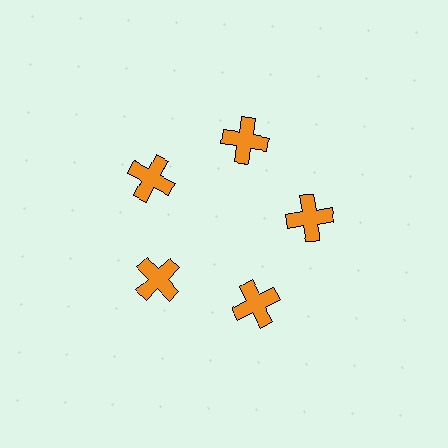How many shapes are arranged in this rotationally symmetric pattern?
There are 5 shapes, arranged in 5 groups of 1.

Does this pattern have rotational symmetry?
Yes, this pattern has 5-fold rotational symmetry. It looks the same after rotating 72 degrees around the center.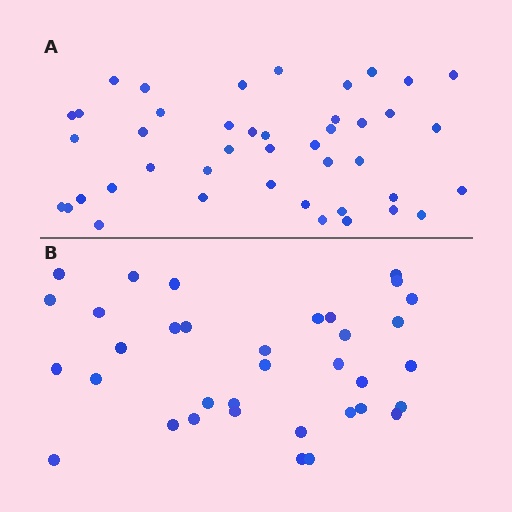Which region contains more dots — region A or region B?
Region A (the top region) has more dots.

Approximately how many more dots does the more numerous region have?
Region A has roughly 8 or so more dots than region B.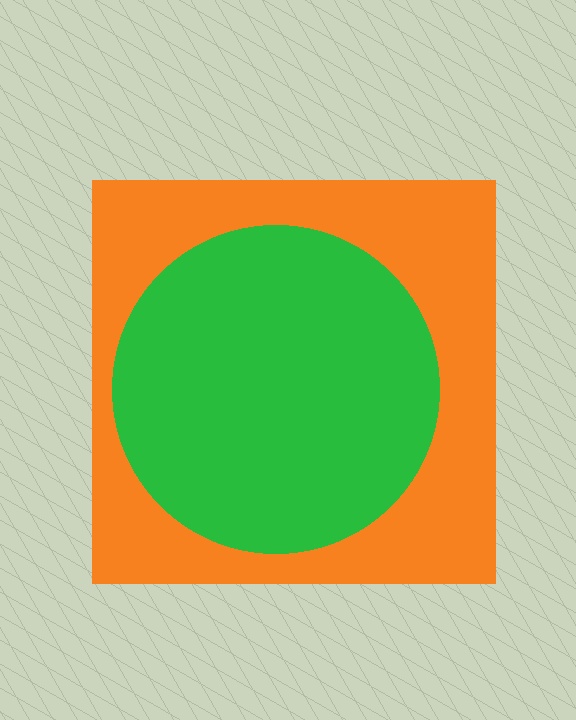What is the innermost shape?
The green circle.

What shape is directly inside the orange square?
The green circle.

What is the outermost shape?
The orange square.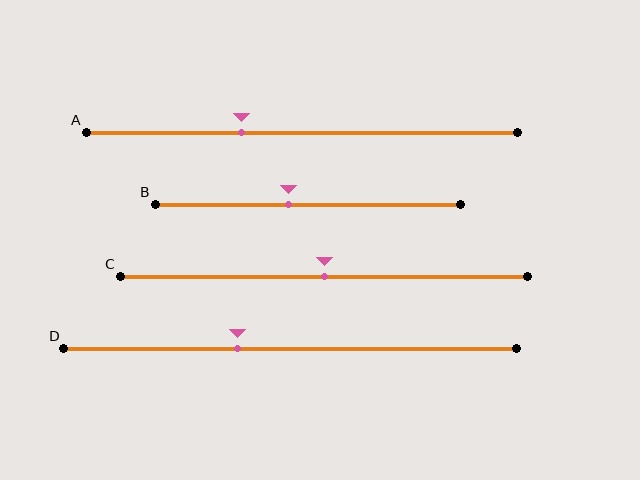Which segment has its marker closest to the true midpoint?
Segment C has its marker closest to the true midpoint.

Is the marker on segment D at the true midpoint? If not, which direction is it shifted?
No, the marker on segment D is shifted to the left by about 12% of the segment length.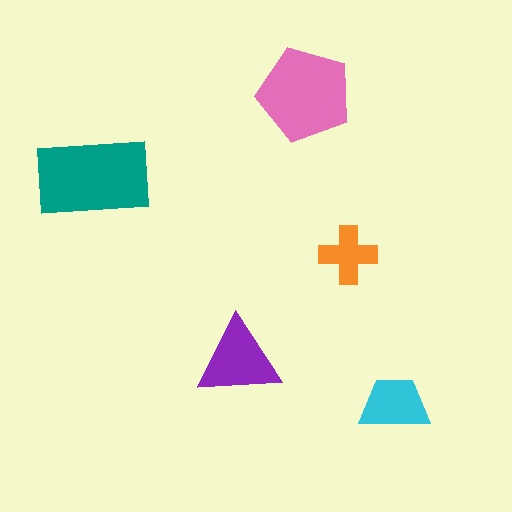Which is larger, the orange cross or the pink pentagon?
The pink pentagon.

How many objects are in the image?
There are 5 objects in the image.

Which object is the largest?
The teal rectangle.